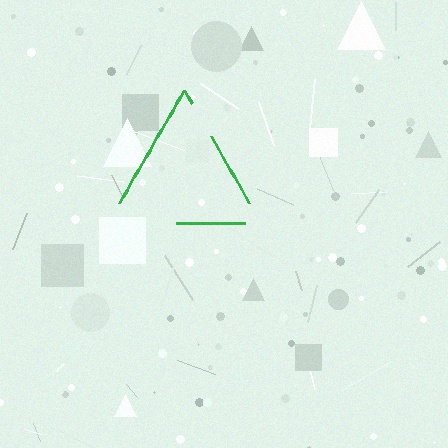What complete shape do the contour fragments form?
The contour fragments form a triangle.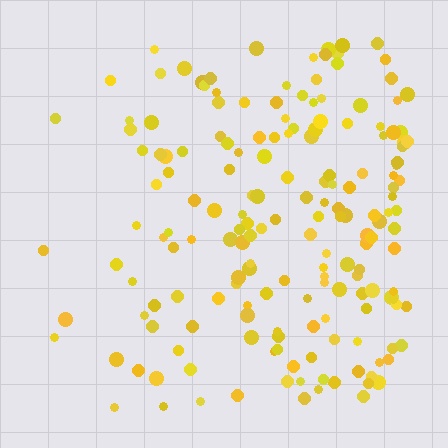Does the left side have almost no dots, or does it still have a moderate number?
Still a moderate number, just noticeably fewer than the right.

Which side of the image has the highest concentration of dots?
The right.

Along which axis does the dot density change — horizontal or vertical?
Horizontal.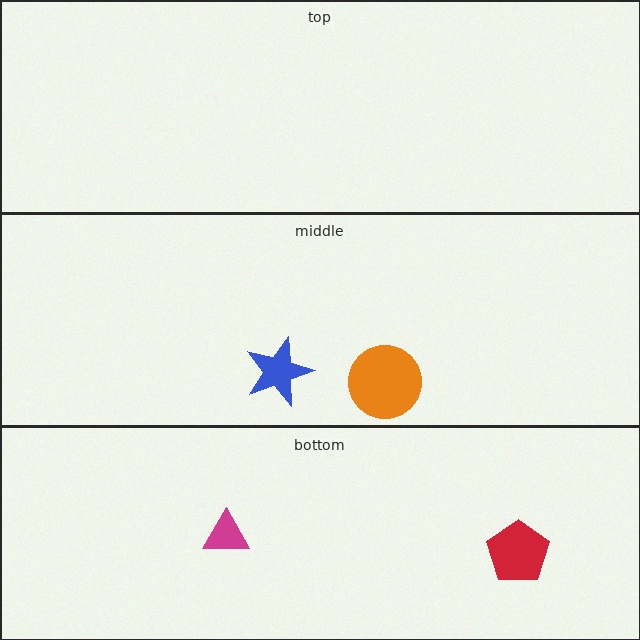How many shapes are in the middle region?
2.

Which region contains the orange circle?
The middle region.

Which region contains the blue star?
The middle region.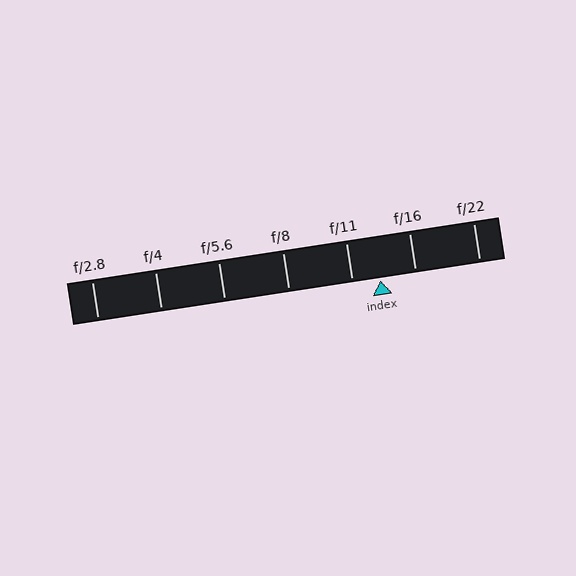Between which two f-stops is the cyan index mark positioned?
The index mark is between f/11 and f/16.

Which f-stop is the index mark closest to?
The index mark is closest to f/11.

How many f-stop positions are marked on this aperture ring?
There are 7 f-stop positions marked.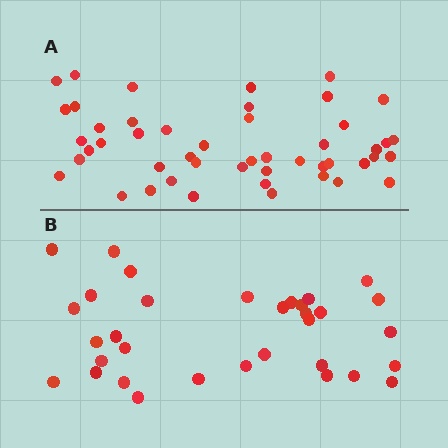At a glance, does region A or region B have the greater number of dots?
Region A (the top region) has more dots.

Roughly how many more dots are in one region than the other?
Region A has approximately 15 more dots than region B.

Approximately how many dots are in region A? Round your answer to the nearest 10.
About 50 dots. (The exact count is 48, which rounds to 50.)